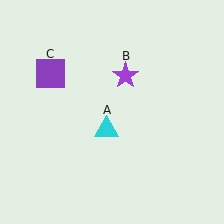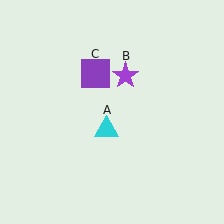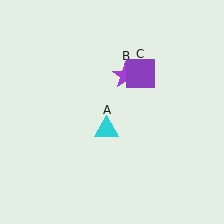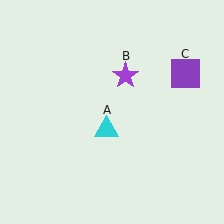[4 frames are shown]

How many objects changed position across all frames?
1 object changed position: purple square (object C).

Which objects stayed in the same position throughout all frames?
Cyan triangle (object A) and purple star (object B) remained stationary.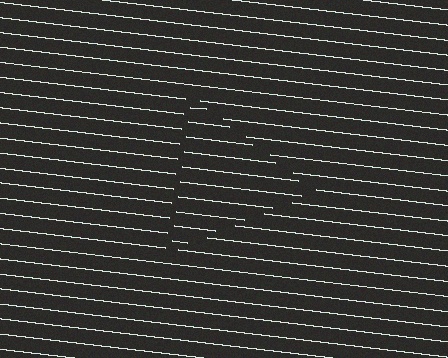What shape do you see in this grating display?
An illusory triangle. The interior of the shape contains the same grating, shifted by half a period — the contour is defined by the phase discontinuity where line-ends from the inner and outer gratings abut.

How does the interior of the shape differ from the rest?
The interior of the shape contains the same grating, shifted by half a period — the contour is defined by the phase discontinuity where line-ends from the inner and outer gratings abut.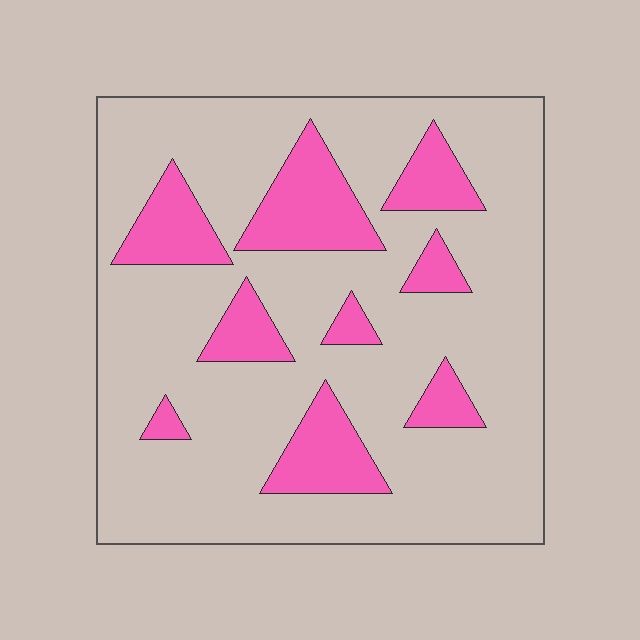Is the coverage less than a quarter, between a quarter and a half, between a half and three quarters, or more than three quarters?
Less than a quarter.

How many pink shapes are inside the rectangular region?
9.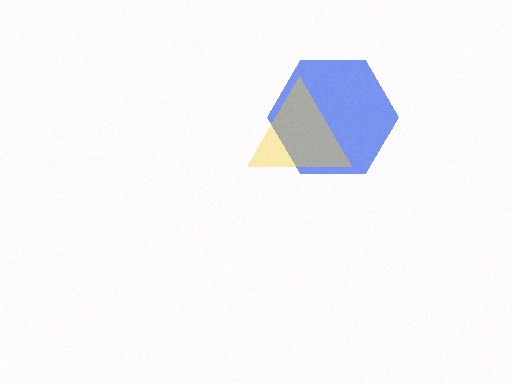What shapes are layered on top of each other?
The layered shapes are: a blue hexagon, a yellow triangle.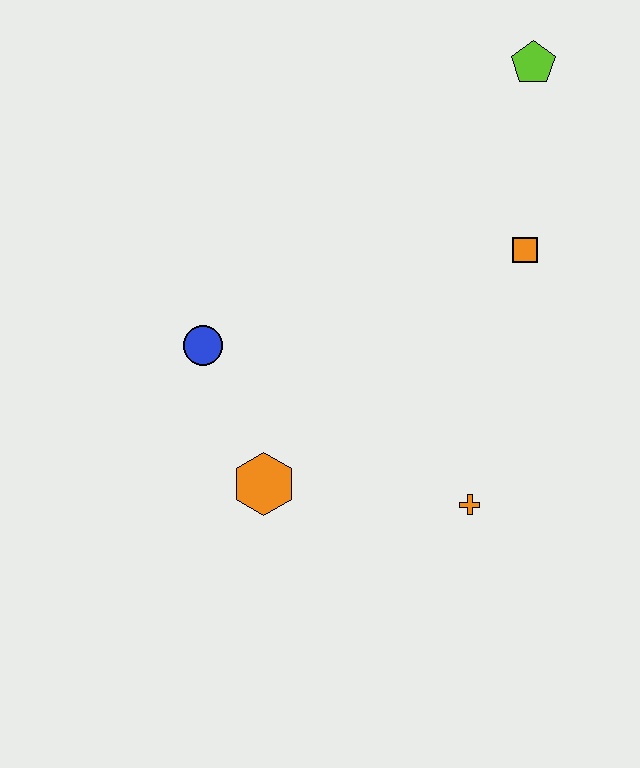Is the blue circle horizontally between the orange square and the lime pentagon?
No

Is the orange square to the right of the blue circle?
Yes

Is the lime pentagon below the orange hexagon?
No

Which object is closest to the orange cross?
The orange hexagon is closest to the orange cross.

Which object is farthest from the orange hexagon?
The lime pentagon is farthest from the orange hexagon.